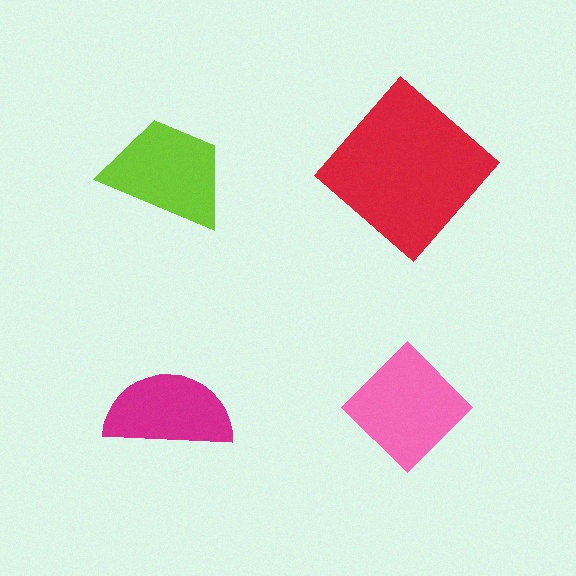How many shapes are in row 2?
2 shapes.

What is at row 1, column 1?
A lime trapezoid.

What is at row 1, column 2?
A red diamond.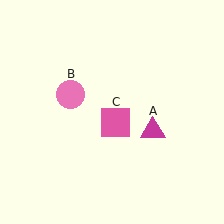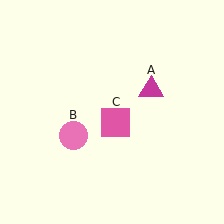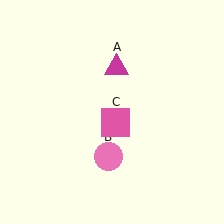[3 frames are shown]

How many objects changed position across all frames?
2 objects changed position: magenta triangle (object A), pink circle (object B).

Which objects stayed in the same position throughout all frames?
Pink square (object C) remained stationary.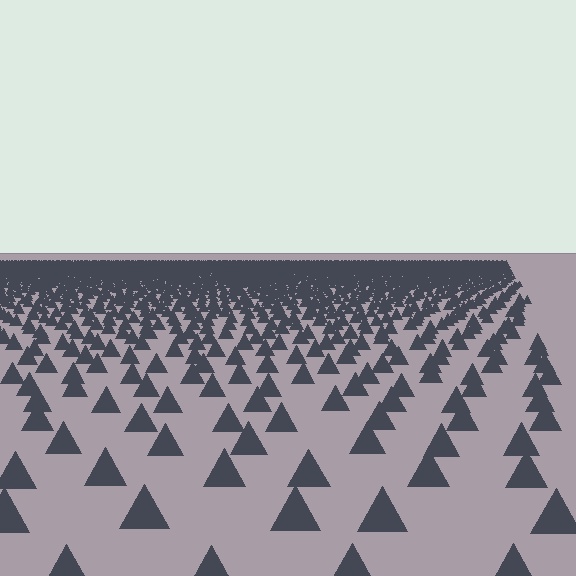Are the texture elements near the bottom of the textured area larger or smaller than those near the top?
Larger. Near the bottom, elements are closer to the viewer and appear at a bigger on-screen size.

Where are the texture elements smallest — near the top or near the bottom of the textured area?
Near the top.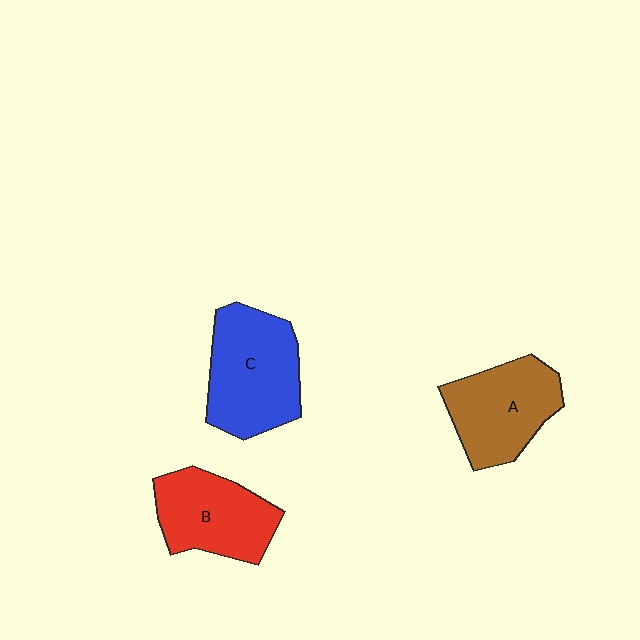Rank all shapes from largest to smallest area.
From largest to smallest: C (blue), A (brown), B (red).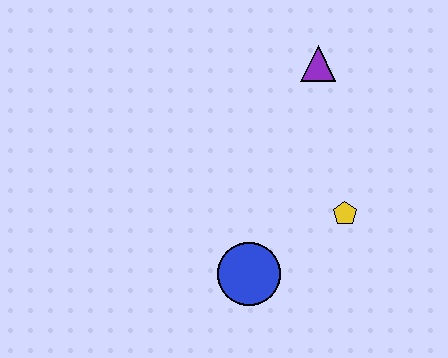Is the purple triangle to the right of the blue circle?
Yes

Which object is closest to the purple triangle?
The yellow pentagon is closest to the purple triangle.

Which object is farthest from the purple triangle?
The blue circle is farthest from the purple triangle.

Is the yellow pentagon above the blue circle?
Yes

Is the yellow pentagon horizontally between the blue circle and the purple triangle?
No